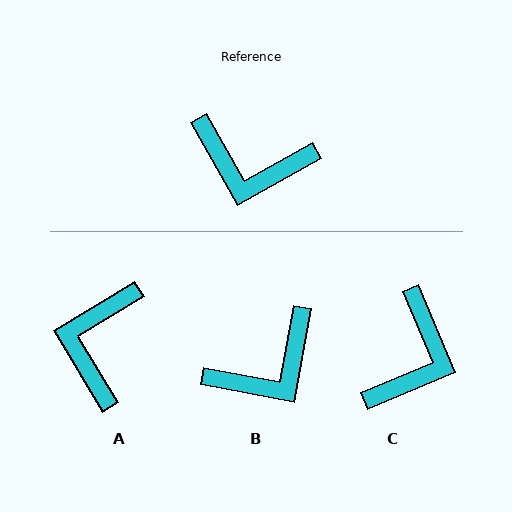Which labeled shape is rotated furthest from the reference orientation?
A, about 88 degrees away.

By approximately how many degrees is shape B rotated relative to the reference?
Approximately 50 degrees counter-clockwise.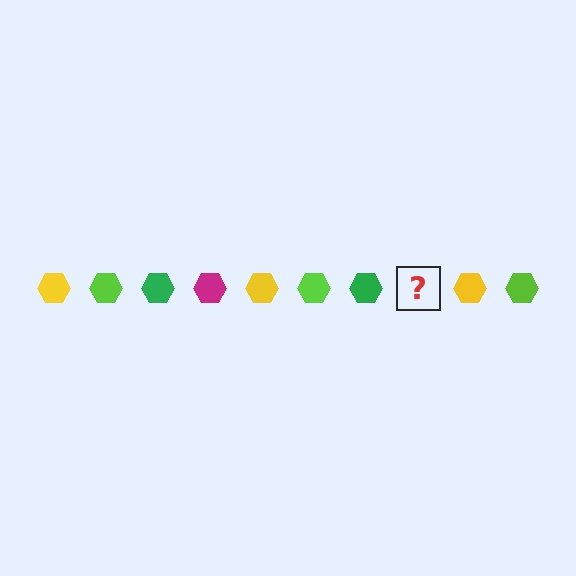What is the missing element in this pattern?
The missing element is a magenta hexagon.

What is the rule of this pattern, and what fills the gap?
The rule is that the pattern cycles through yellow, lime, green, magenta hexagons. The gap should be filled with a magenta hexagon.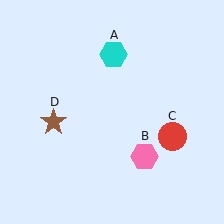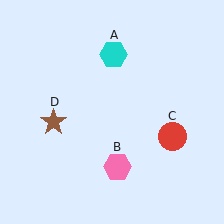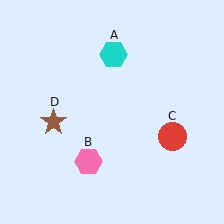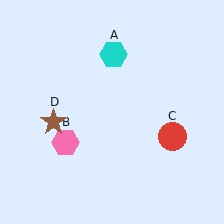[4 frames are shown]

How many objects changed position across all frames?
1 object changed position: pink hexagon (object B).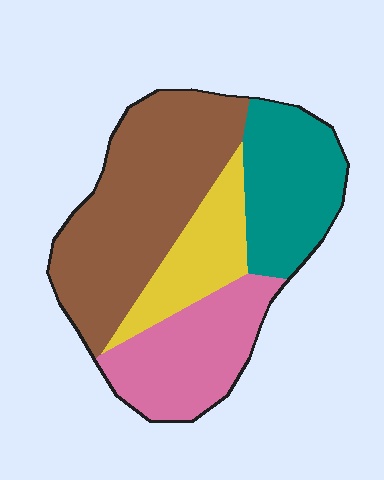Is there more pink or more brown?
Brown.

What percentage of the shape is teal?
Teal covers roughly 20% of the shape.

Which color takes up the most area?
Brown, at roughly 40%.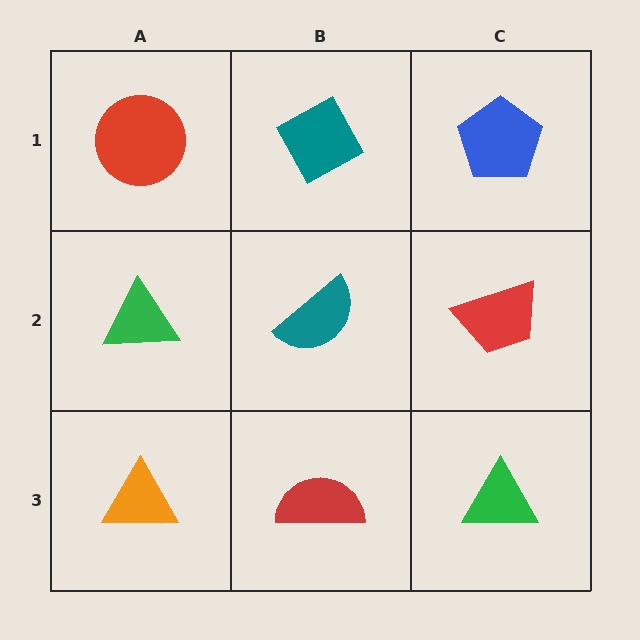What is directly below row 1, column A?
A green triangle.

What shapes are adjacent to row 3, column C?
A red trapezoid (row 2, column C), a red semicircle (row 3, column B).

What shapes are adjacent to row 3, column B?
A teal semicircle (row 2, column B), an orange triangle (row 3, column A), a green triangle (row 3, column C).